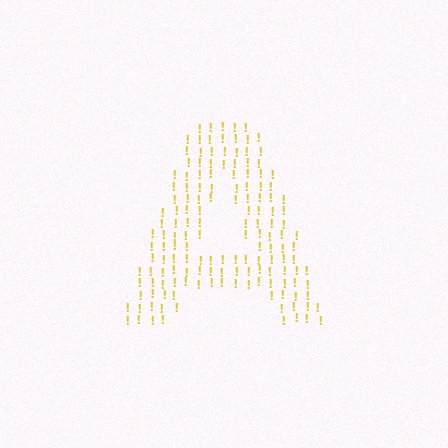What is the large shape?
The large shape is the letter A.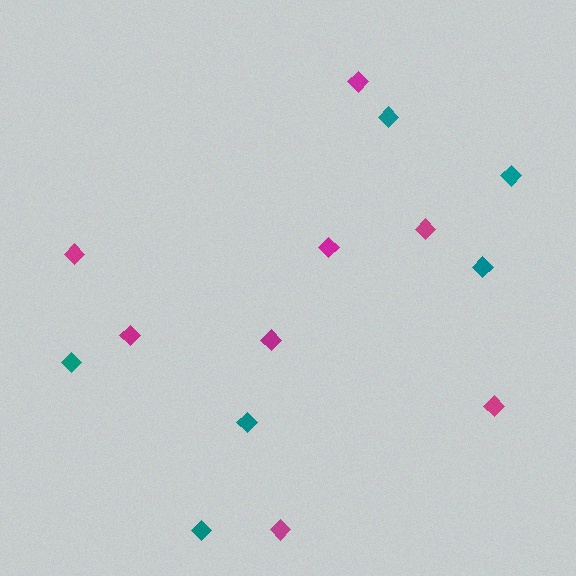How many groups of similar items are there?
There are 2 groups: one group of magenta diamonds (8) and one group of teal diamonds (6).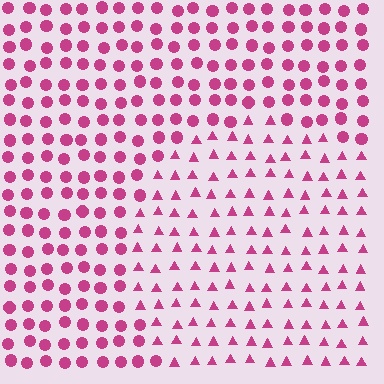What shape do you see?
I see a circle.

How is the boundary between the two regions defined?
The boundary is defined by a change in element shape: triangles inside vs. circles outside. All elements share the same color and spacing.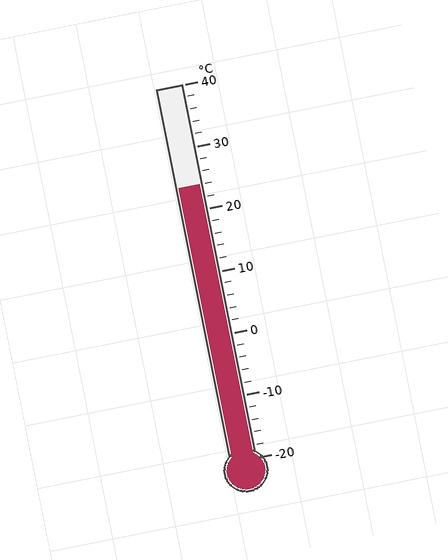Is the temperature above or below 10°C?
The temperature is above 10°C.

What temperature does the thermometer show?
The thermometer shows approximately 24°C.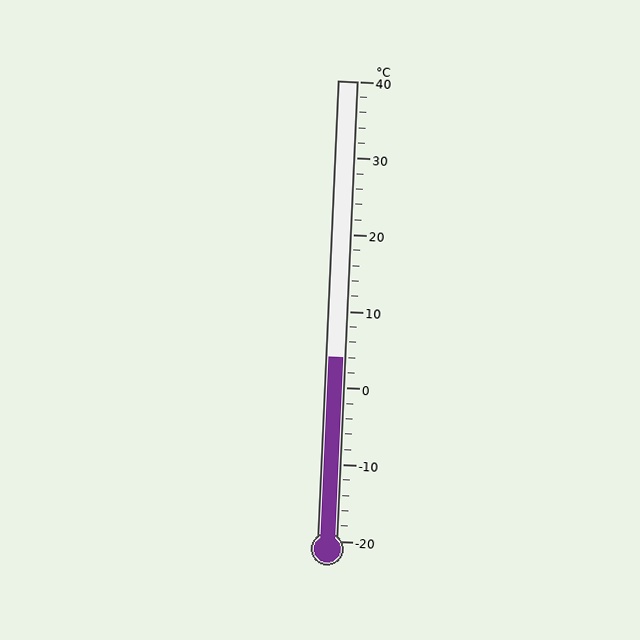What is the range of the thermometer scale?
The thermometer scale ranges from -20°C to 40°C.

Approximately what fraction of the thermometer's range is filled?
The thermometer is filled to approximately 40% of its range.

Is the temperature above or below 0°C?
The temperature is above 0°C.